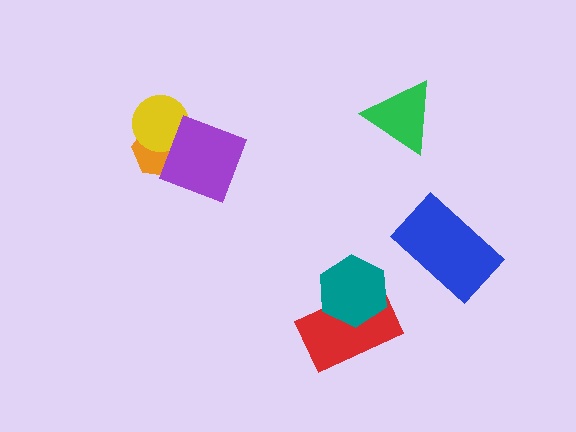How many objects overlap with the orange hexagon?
2 objects overlap with the orange hexagon.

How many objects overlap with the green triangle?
0 objects overlap with the green triangle.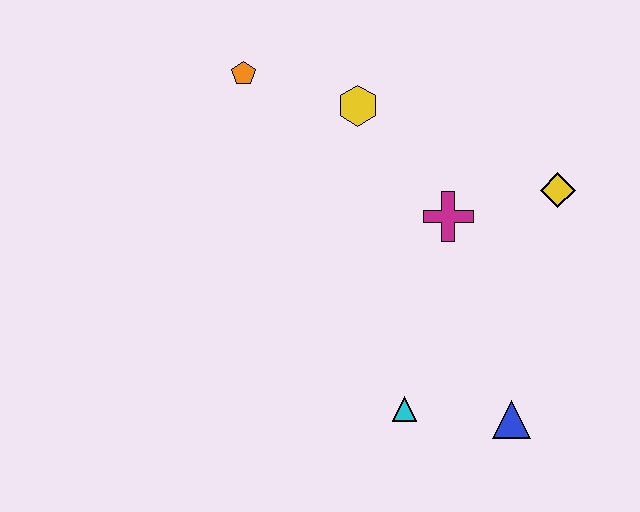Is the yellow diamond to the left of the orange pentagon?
No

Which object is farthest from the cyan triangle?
The orange pentagon is farthest from the cyan triangle.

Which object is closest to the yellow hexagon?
The orange pentagon is closest to the yellow hexagon.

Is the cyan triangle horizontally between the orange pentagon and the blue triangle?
Yes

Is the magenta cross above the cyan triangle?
Yes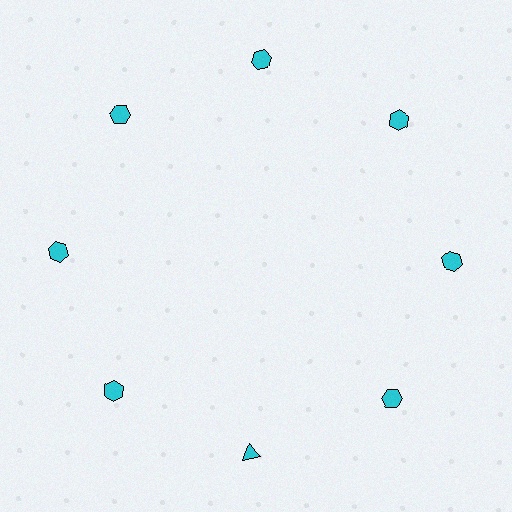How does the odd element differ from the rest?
It has a different shape: triangle instead of hexagon.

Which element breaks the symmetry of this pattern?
The cyan triangle at roughly the 6 o'clock position breaks the symmetry. All other shapes are cyan hexagons.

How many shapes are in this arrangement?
There are 8 shapes arranged in a ring pattern.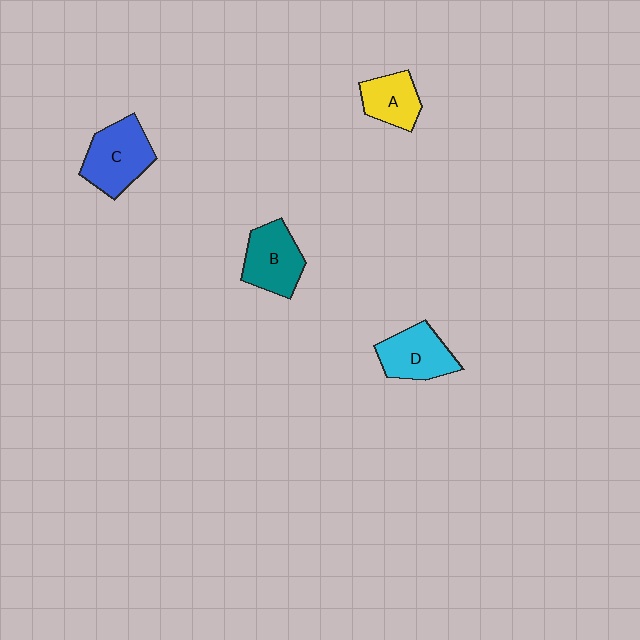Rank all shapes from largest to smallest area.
From largest to smallest: C (blue), B (teal), D (cyan), A (yellow).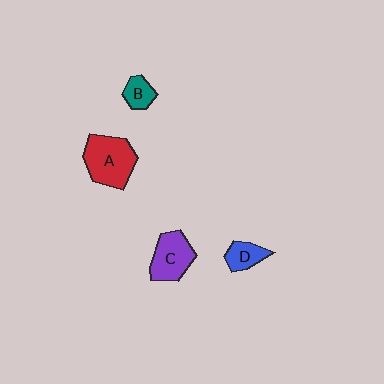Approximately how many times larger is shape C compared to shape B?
Approximately 2.1 times.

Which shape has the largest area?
Shape A (red).